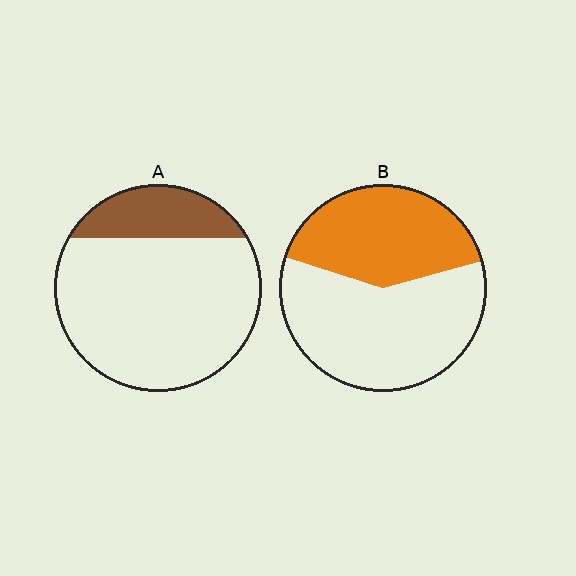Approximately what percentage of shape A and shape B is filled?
A is approximately 20% and B is approximately 40%.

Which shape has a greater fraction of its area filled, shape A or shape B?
Shape B.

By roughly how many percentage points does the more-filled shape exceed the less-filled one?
By roughly 20 percentage points (B over A).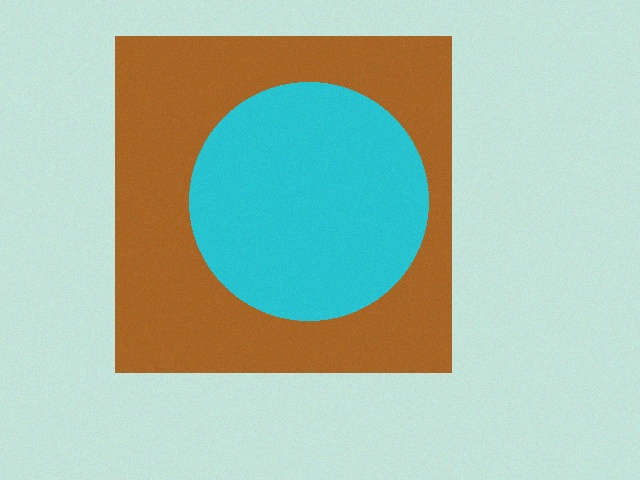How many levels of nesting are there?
2.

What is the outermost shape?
The brown square.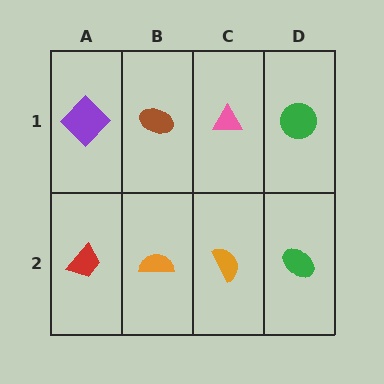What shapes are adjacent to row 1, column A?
A red trapezoid (row 2, column A), a brown ellipse (row 1, column B).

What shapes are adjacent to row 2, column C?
A pink triangle (row 1, column C), an orange semicircle (row 2, column B), a green ellipse (row 2, column D).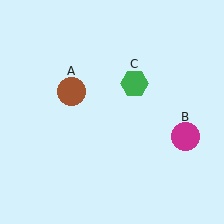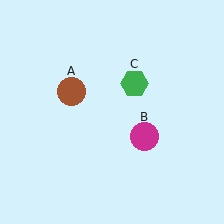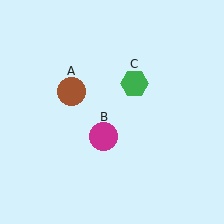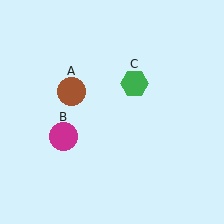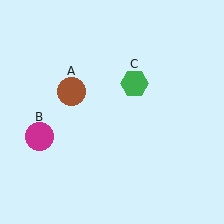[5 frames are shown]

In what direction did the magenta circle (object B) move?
The magenta circle (object B) moved left.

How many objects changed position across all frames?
1 object changed position: magenta circle (object B).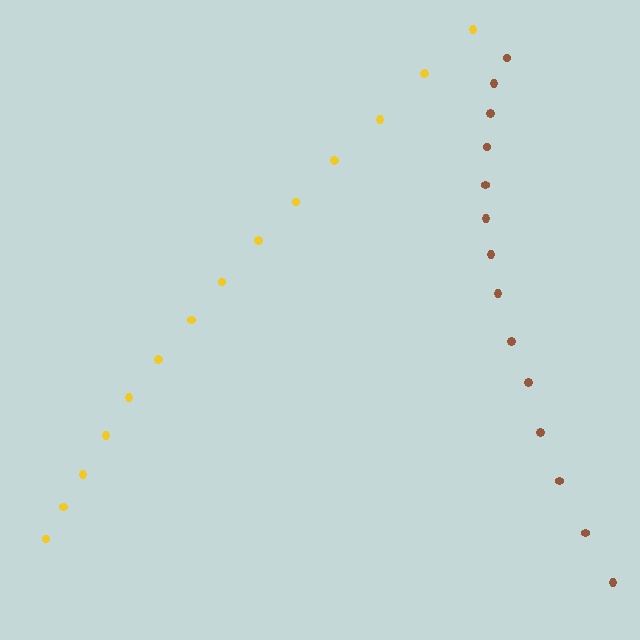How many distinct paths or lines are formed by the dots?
There are 2 distinct paths.